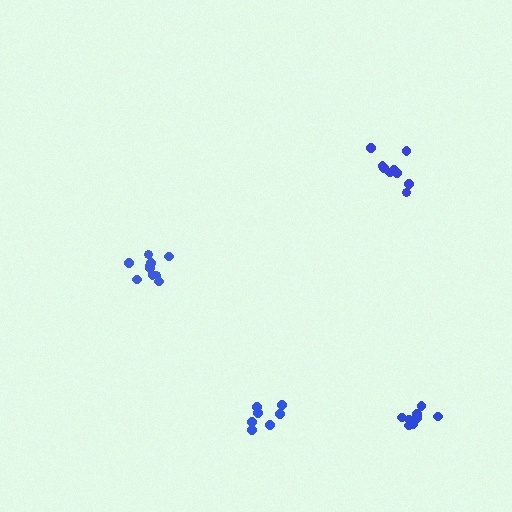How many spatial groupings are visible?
There are 4 spatial groupings.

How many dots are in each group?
Group 1: 11 dots, Group 2: 7 dots, Group 3: 10 dots, Group 4: 9 dots (37 total).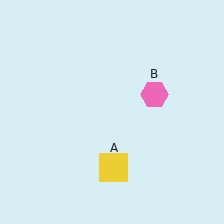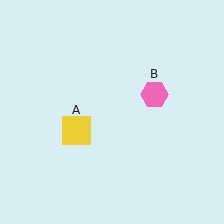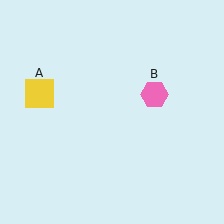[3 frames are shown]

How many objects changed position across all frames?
1 object changed position: yellow square (object A).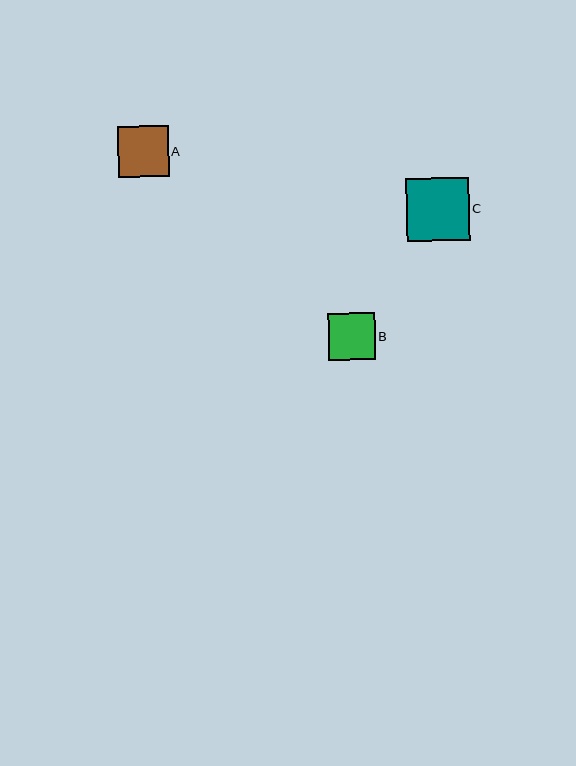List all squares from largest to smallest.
From largest to smallest: C, A, B.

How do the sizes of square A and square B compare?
Square A and square B are approximately the same size.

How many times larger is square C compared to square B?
Square C is approximately 1.3 times the size of square B.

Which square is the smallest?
Square B is the smallest with a size of approximately 47 pixels.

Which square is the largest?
Square C is the largest with a size of approximately 63 pixels.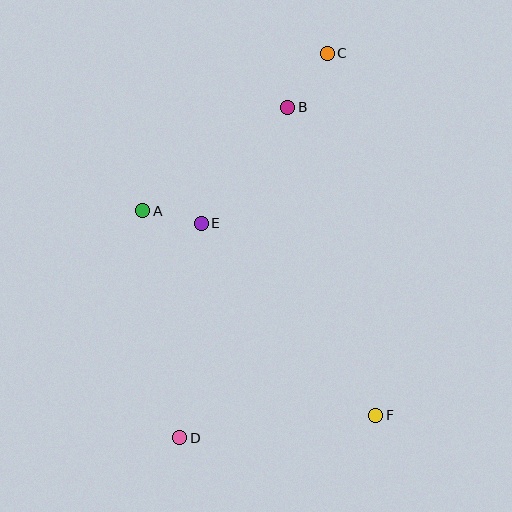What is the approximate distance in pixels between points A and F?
The distance between A and F is approximately 310 pixels.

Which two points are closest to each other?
Points A and E are closest to each other.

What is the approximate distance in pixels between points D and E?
The distance between D and E is approximately 216 pixels.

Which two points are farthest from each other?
Points C and D are farthest from each other.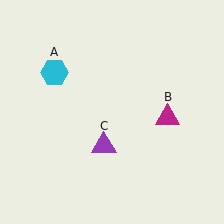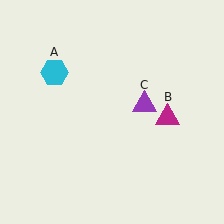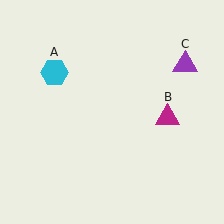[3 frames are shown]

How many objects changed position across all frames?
1 object changed position: purple triangle (object C).